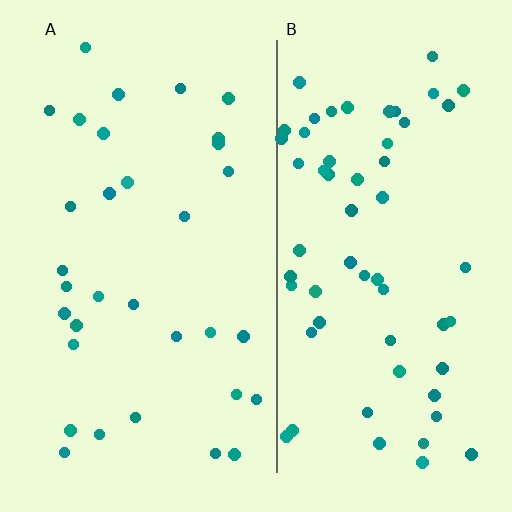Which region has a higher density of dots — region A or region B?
B (the right).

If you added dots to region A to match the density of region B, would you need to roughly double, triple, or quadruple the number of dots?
Approximately double.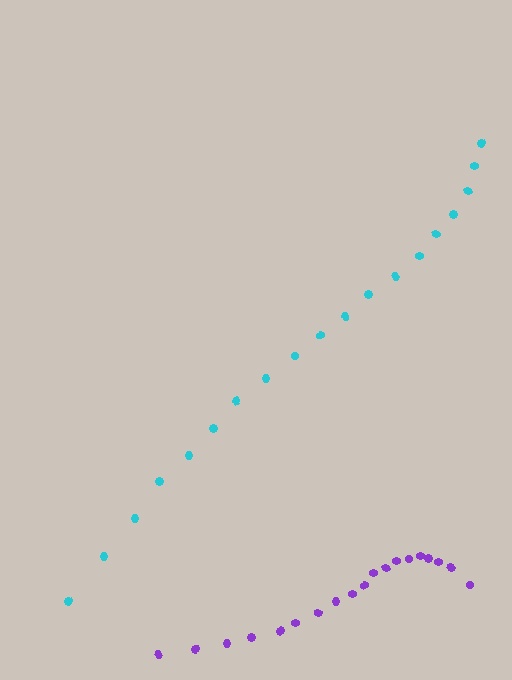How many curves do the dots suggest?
There are 2 distinct paths.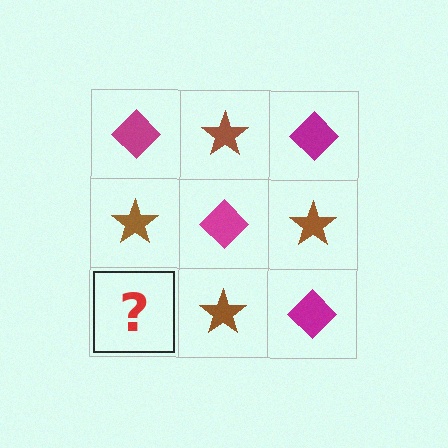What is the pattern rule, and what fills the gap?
The rule is that it alternates magenta diamond and brown star in a checkerboard pattern. The gap should be filled with a magenta diamond.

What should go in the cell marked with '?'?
The missing cell should contain a magenta diamond.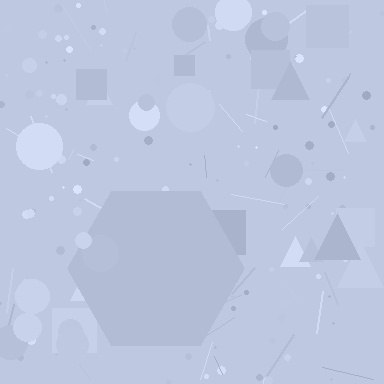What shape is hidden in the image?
A hexagon is hidden in the image.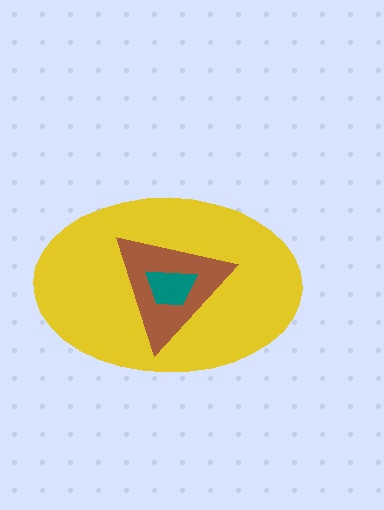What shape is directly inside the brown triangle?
The teal trapezoid.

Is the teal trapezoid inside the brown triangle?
Yes.